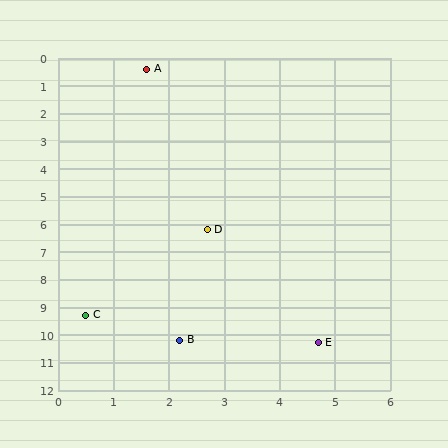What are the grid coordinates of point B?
Point B is at approximately (2.2, 10.2).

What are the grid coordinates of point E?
Point E is at approximately (4.7, 10.3).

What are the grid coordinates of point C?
Point C is at approximately (0.5, 9.3).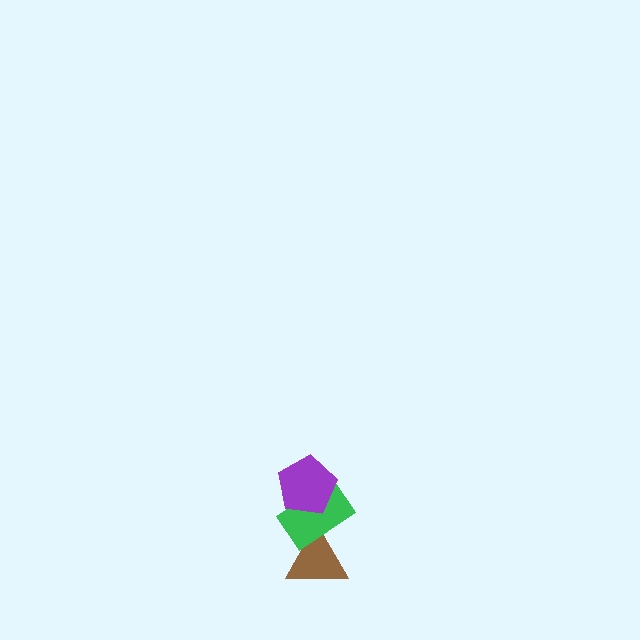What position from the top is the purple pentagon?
The purple pentagon is 1st from the top.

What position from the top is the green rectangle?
The green rectangle is 2nd from the top.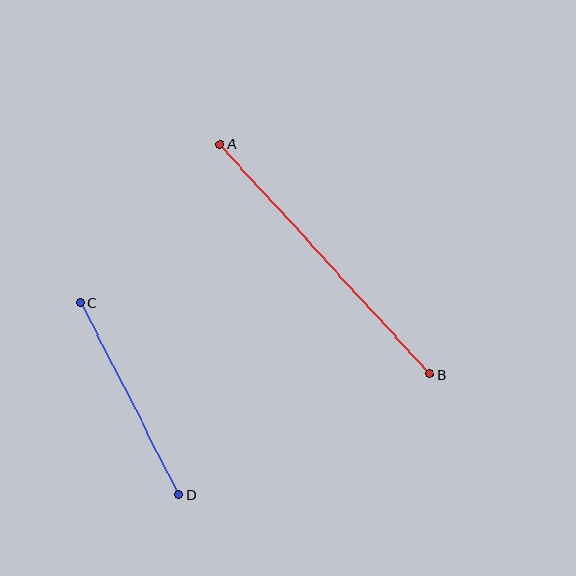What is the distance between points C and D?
The distance is approximately 215 pixels.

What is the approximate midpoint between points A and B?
The midpoint is at approximately (325, 259) pixels.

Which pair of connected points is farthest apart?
Points A and B are farthest apart.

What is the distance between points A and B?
The distance is approximately 311 pixels.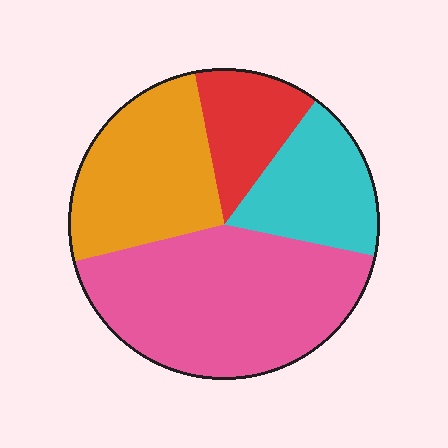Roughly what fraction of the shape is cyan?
Cyan covers 18% of the shape.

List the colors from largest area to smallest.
From largest to smallest: pink, orange, cyan, red.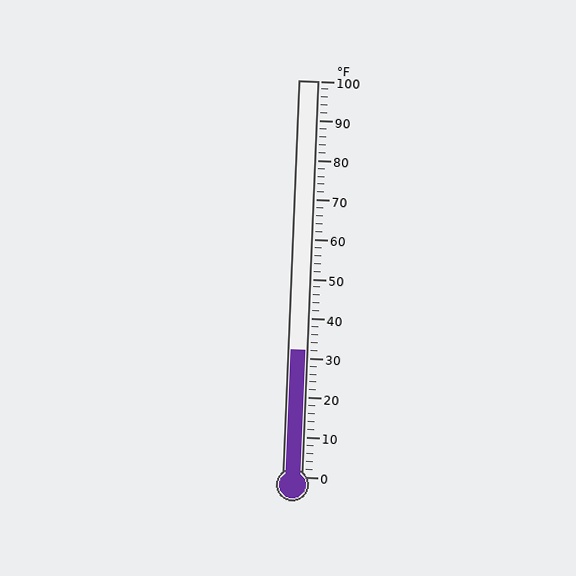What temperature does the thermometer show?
The thermometer shows approximately 32°F.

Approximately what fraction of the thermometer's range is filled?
The thermometer is filled to approximately 30% of its range.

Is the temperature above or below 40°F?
The temperature is below 40°F.